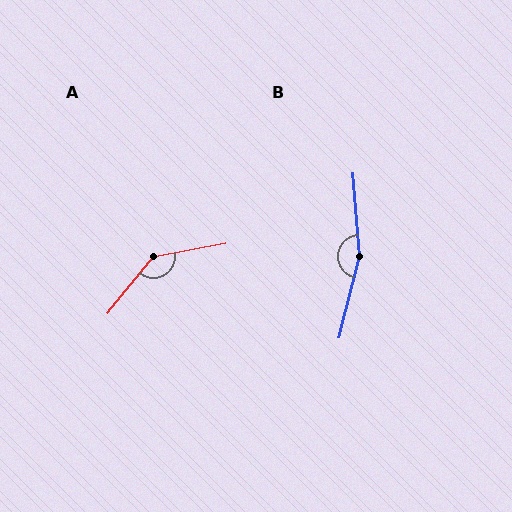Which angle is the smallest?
A, at approximately 139 degrees.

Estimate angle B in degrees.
Approximately 161 degrees.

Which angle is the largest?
B, at approximately 161 degrees.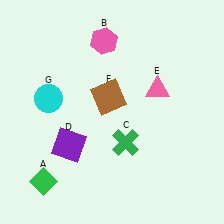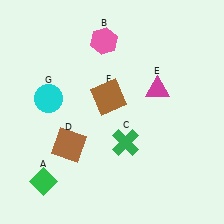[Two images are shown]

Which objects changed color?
D changed from purple to brown. E changed from pink to magenta.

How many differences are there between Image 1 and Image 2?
There are 2 differences between the two images.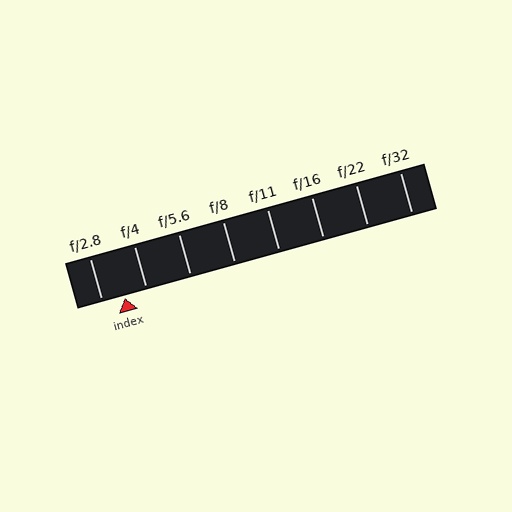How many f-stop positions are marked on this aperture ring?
There are 8 f-stop positions marked.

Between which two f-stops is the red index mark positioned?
The index mark is between f/2.8 and f/4.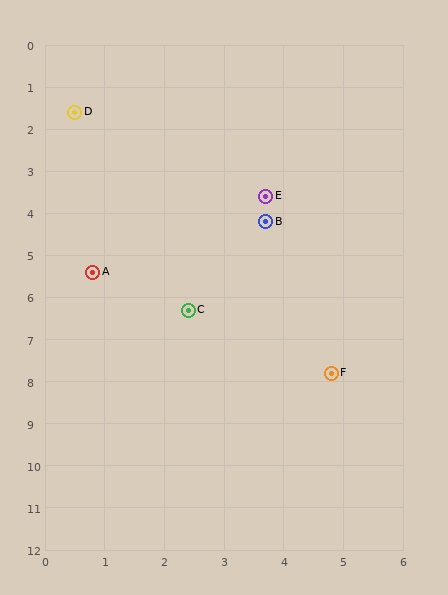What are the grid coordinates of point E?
Point E is at approximately (3.7, 3.6).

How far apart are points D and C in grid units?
Points D and C are about 5.1 grid units apart.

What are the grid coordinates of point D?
Point D is at approximately (0.5, 1.6).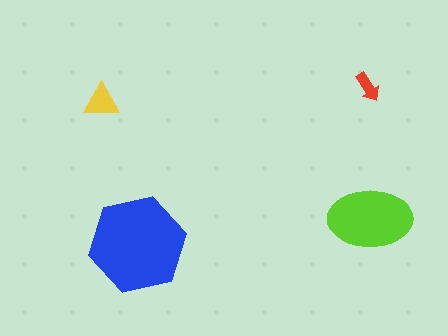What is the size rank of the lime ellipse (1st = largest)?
2nd.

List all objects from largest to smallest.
The blue hexagon, the lime ellipse, the yellow triangle, the red arrow.